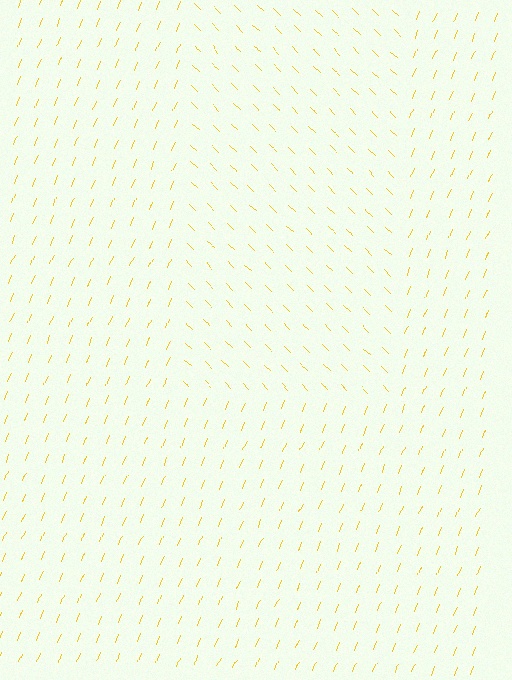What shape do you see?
I see a rectangle.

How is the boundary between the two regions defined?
The boundary is defined purely by a change in line orientation (approximately 67 degrees difference). All lines are the same color and thickness.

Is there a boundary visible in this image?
Yes, there is a texture boundary formed by a change in line orientation.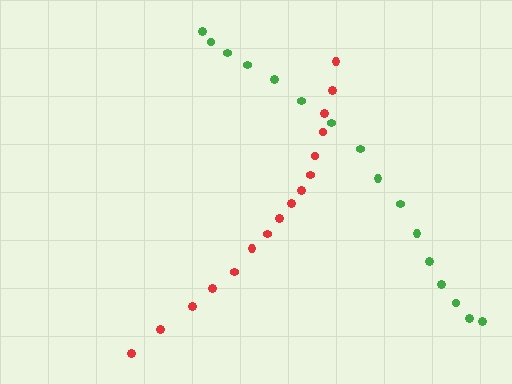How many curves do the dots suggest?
There are 2 distinct paths.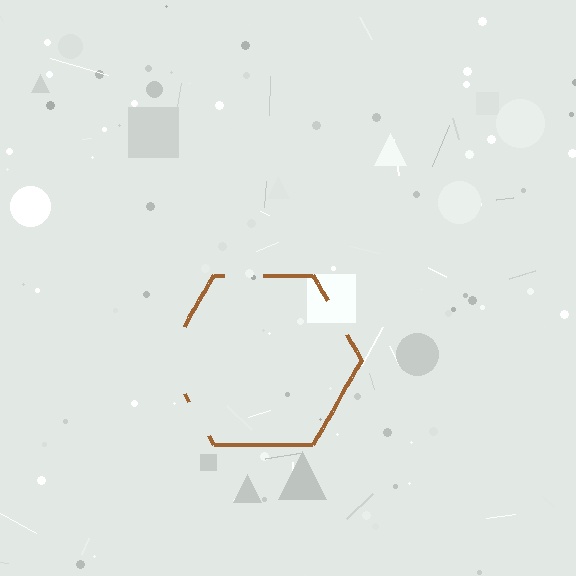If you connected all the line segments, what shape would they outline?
They would outline a hexagon.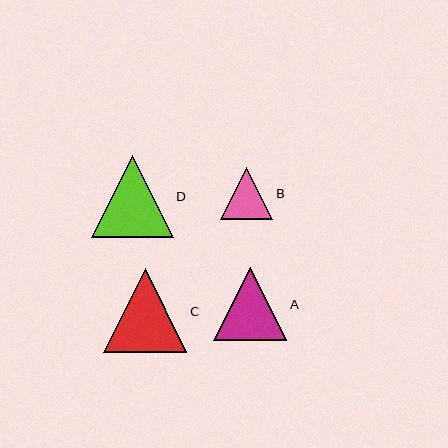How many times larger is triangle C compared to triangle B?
Triangle C is approximately 1.6 times the size of triangle B.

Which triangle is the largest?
Triangle C is the largest with a size of approximately 83 pixels.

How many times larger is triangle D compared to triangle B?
Triangle D is approximately 1.6 times the size of triangle B.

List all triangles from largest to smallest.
From largest to smallest: C, D, A, B.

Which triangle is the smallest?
Triangle B is the smallest with a size of approximately 52 pixels.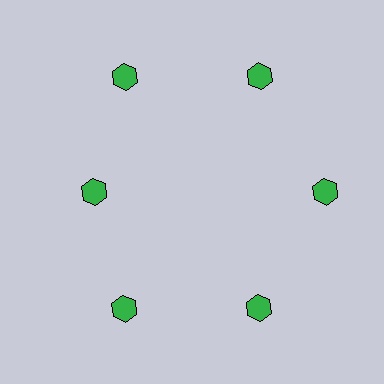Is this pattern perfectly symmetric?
No. The 6 green hexagons are arranged in a ring, but one element near the 9 o'clock position is pulled inward toward the center, breaking the 6-fold rotational symmetry.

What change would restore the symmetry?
The symmetry would be restored by moving it outward, back onto the ring so that all 6 hexagons sit at equal angles and equal distance from the center.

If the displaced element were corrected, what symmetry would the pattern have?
It would have 6-fold rotational symmetry — the pattern would map onto itself every 60 degrees.